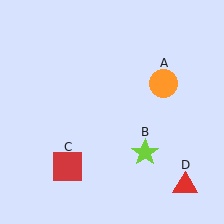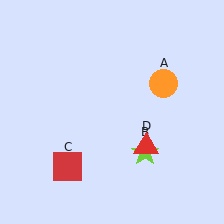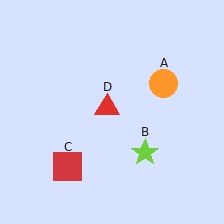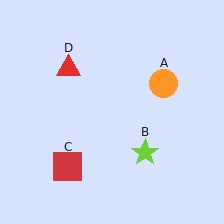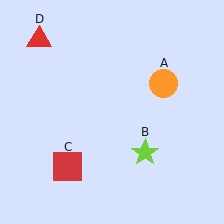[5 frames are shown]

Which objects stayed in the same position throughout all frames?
Orange circle (object A) and lime star (object B) and red square (object C) remained stationary.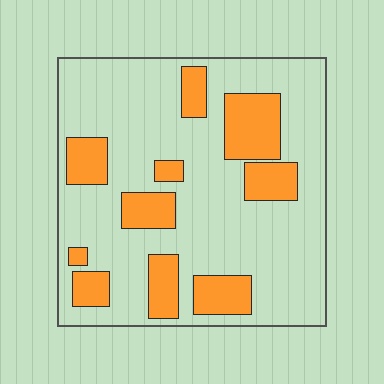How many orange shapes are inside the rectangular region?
10.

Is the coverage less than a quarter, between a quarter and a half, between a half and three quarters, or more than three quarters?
Less than a quarter.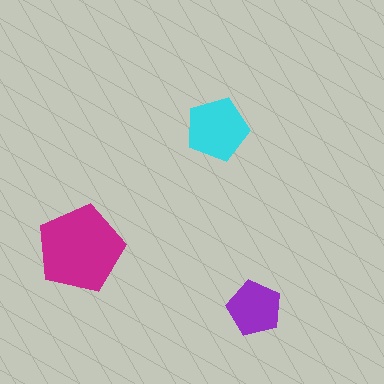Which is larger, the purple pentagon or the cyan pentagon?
The cyan one.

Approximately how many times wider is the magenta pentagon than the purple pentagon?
About 1.5 times wider.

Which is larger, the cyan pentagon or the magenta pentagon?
The magenta one.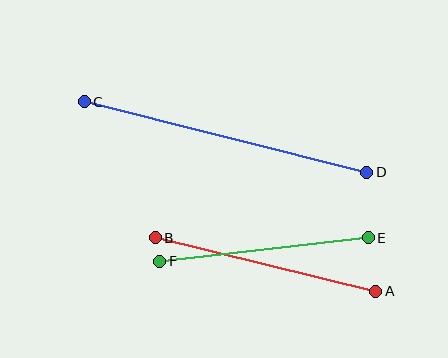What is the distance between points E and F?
The distance is approximately 210 pixels.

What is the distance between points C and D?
The distance is approximately 291 pixels.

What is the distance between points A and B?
The distance is approximately 227 pixels.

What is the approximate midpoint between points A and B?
The midpoint is at approximately (265, 264) pixels.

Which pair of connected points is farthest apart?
Points C and D are farthest apart.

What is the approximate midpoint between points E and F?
The midpoint is at approximately (264, 250) pixels.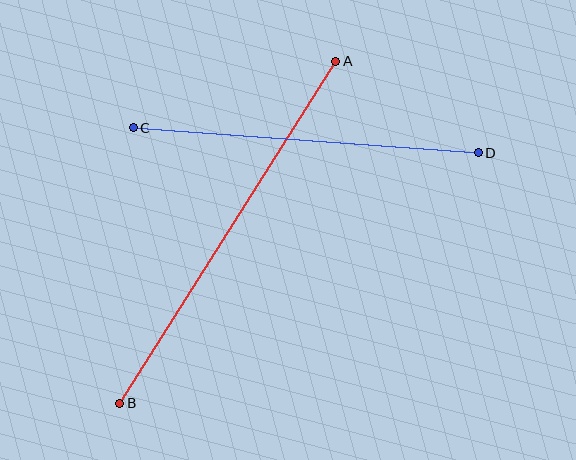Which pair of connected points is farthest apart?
Points A and B are farthest apart.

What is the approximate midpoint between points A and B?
The midpoint is at approximately (228, 232) pixels.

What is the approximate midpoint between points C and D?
The midpoint is at approximately (306, 140) pixels.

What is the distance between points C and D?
The distance is approximately 346 pixels.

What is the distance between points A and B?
The distance is approximately 404 pixels.